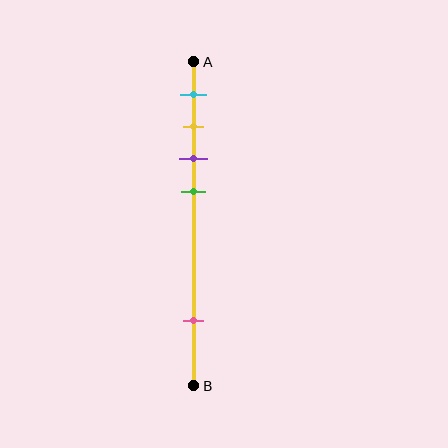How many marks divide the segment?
There are 5 marks dividing the segment.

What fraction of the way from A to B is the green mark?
The green mark is approximately 40% (0.4) of the way from A to B.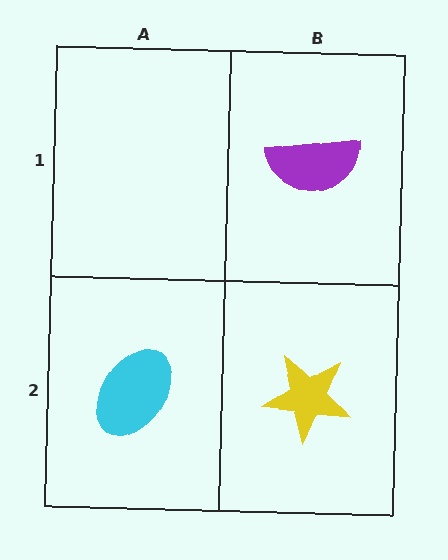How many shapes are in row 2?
2 shapes.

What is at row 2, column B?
A yellow star.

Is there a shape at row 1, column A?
No, that cell is empty.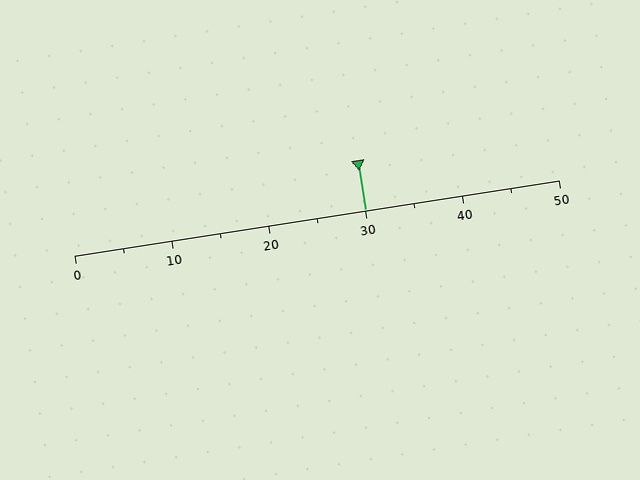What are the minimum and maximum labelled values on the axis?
The axis runs from 0 to 50.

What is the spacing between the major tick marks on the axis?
The major ticks are spaced 10 apart.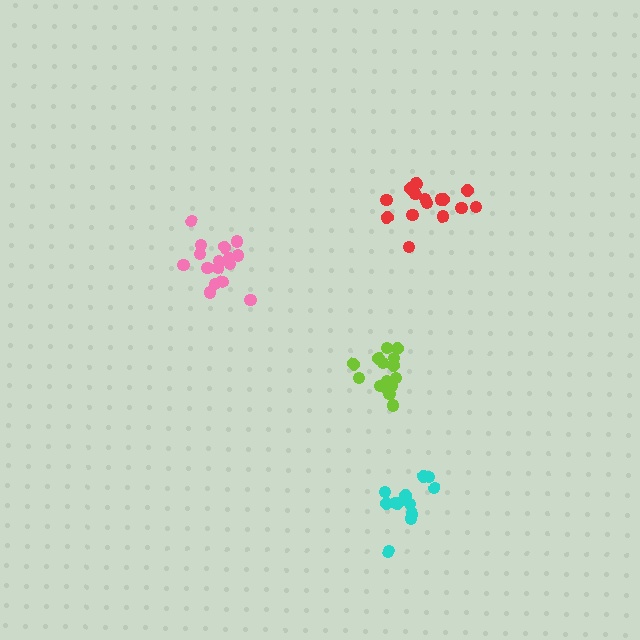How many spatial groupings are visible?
There are 4 spatial groupings.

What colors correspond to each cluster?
The clusters are colored: cyan, pink, red, lime.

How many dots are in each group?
Group 1: 12 dots, Group 2: 16 dots, Group 3: 15 dots, Group 4: 16 dots (59 total).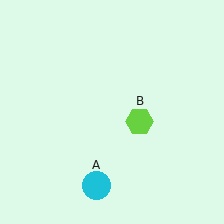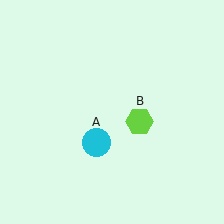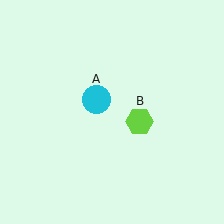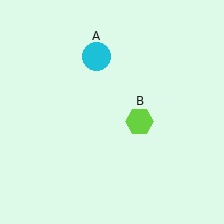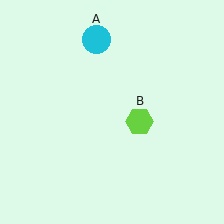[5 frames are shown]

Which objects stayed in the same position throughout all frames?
Lime hexagon (object B) remained stationary.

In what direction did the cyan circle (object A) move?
The cyan circle (object A) moved up.